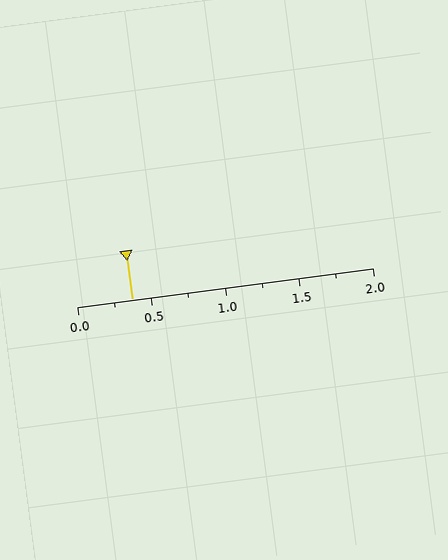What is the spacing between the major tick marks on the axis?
The major ticks are spaced 0.5 apart.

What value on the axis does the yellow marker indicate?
The marker indicates approximately 0.38.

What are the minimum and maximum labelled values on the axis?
The axis runs from 0.0 to 2.0.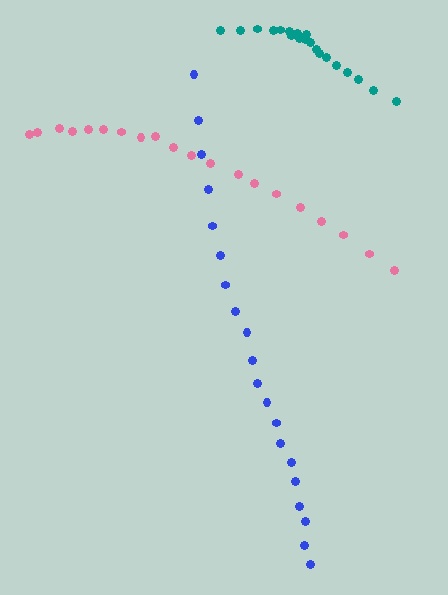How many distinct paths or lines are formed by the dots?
There are 3 distinct paths.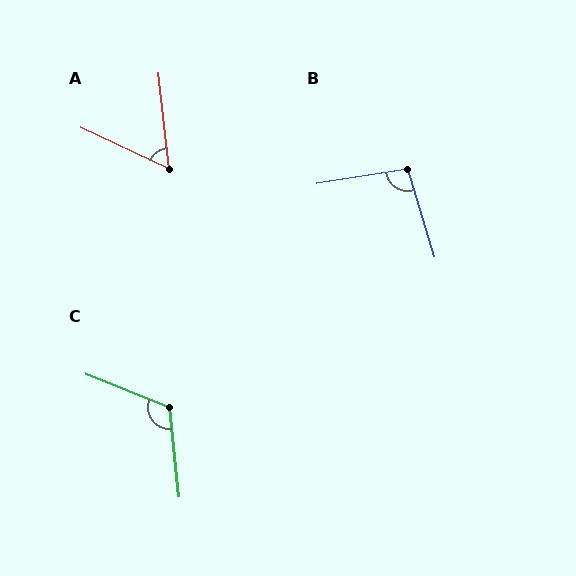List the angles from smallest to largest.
A (59°), B (98°), C (118°).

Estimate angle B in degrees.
Approximately 98 degrees.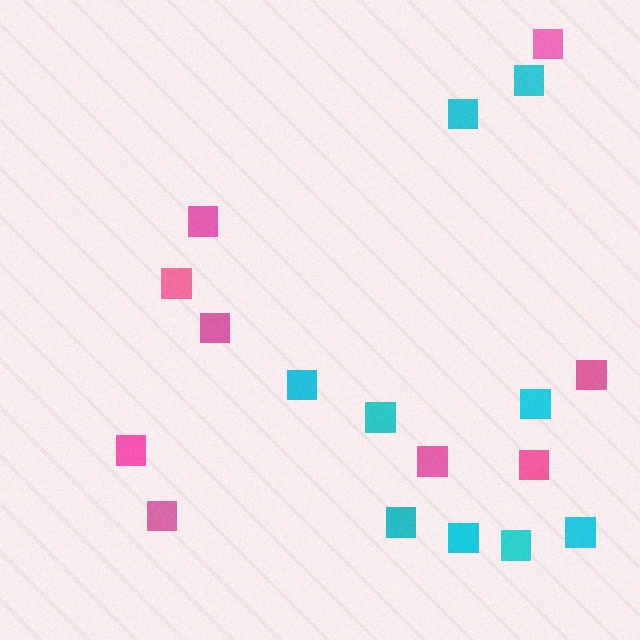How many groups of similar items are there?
There are 2 groups: one group of cyan squares (9) and one group of pink squares (9).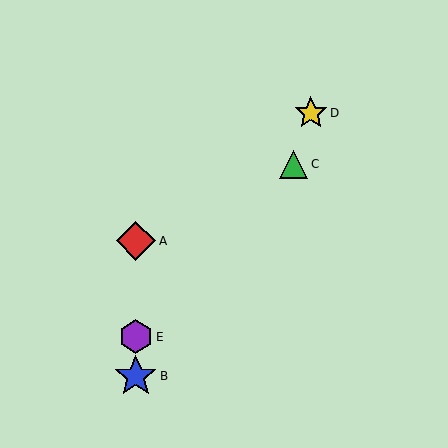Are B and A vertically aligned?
Yes, both are at x≈136.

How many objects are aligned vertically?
3 objects (A, B, E) are aligned vertically.